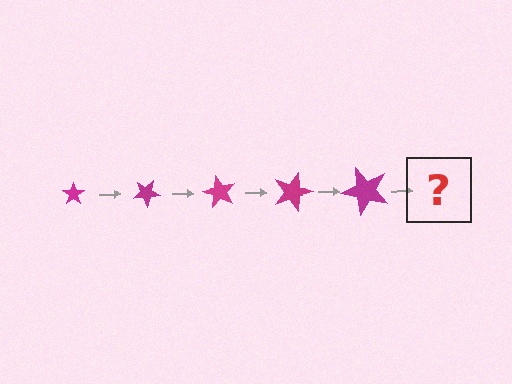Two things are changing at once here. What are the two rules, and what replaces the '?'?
The two rules are that the star grows larger each step and it rotates 30 degrees each step. The '?' should be a star, larger than the previous one and rotated 150 degrees from the start.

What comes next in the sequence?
The next element should be a star, larger than the previous one and rotated 150 degrees from the start.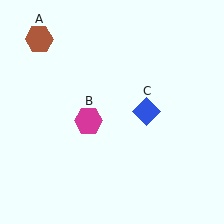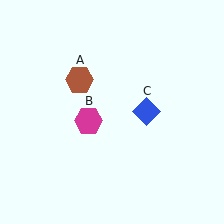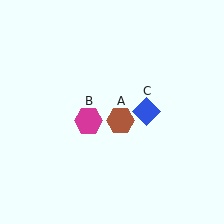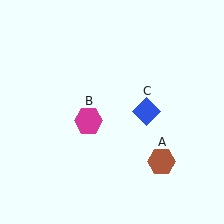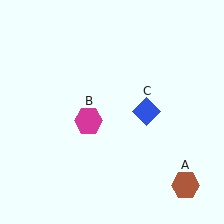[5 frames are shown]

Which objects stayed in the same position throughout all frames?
Magenta hexagon (object B) and blue diamond (object C) remained stationary.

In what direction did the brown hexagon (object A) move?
The brown hexagon (object A) moved down and to the right.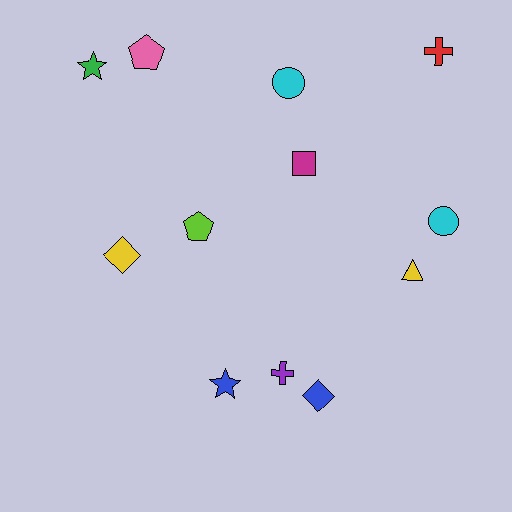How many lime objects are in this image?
There is 1 lime object.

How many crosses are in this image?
There are 2 crosses.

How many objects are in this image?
There are 12 objects.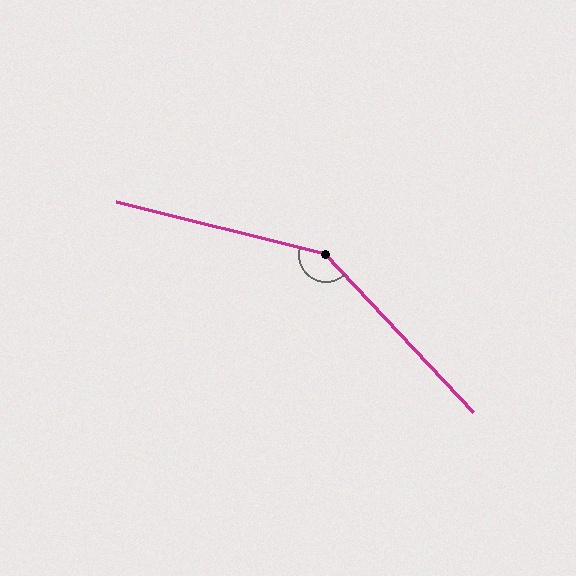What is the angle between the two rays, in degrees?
Approximately 147 degrees.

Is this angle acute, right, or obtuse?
It is obtuse.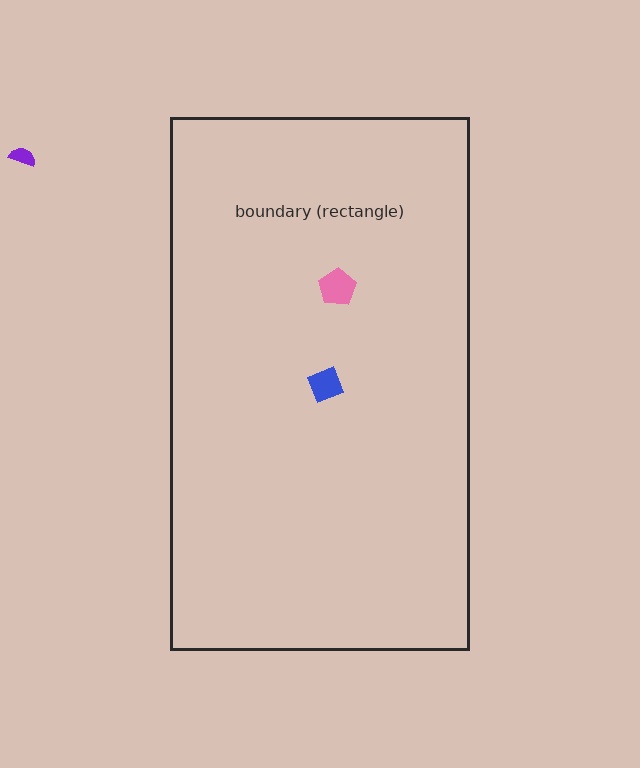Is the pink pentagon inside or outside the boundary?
Inside.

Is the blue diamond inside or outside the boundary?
Inside.